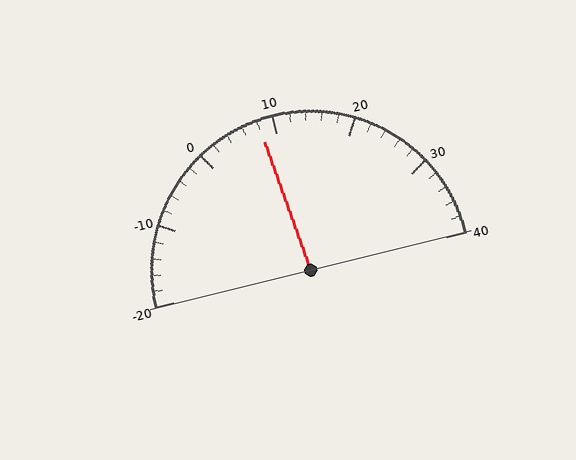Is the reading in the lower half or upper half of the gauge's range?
The reading is in the lower half of the range (-20 to 40).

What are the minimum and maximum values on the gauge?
The gauge ranges from -20 to 40.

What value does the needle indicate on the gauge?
The needle indicates approximately 8.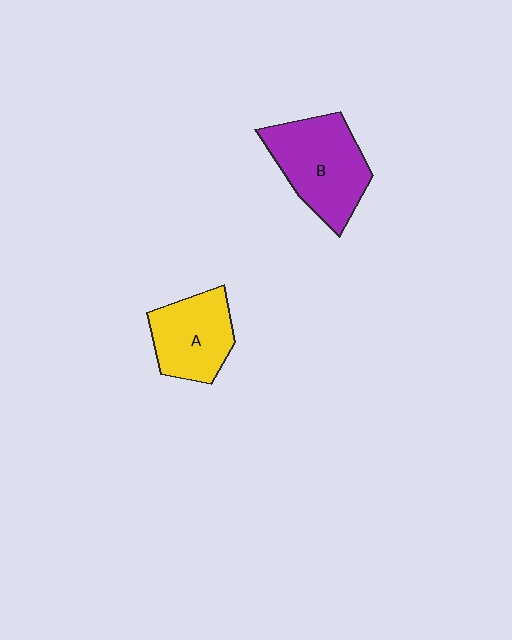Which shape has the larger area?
Shape B (purple).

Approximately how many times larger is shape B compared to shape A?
Approximately 1.3 times.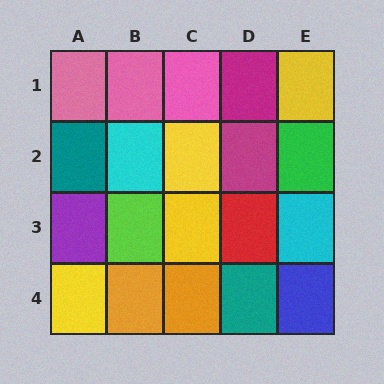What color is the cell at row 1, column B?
Pink.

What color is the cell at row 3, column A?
Purple.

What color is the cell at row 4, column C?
Orange.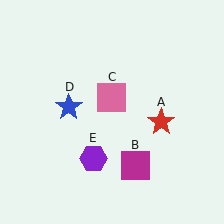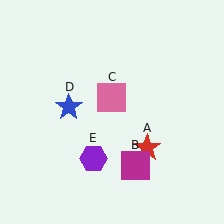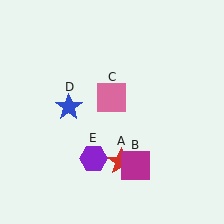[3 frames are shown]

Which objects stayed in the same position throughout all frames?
Magenta square (object B) and pink square (object C) and blue star (object D) and purple hexagon (object E) remained stationary.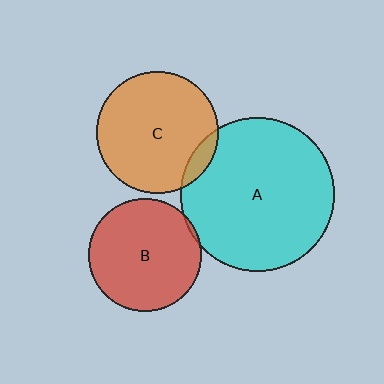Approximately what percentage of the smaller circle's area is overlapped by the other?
Approximately 10%.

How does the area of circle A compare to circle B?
Approximately 1.9 times.